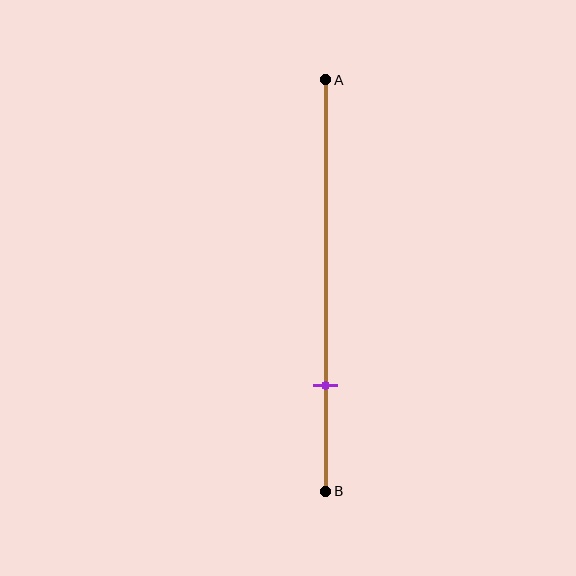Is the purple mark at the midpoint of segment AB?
No, the mark is at about 75% from A, not at the 50% midpoint.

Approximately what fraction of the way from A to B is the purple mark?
The purple mark is approximately 75% of the way from A to B.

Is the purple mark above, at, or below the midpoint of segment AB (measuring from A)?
The purple mark is below the midpoint of segment AB.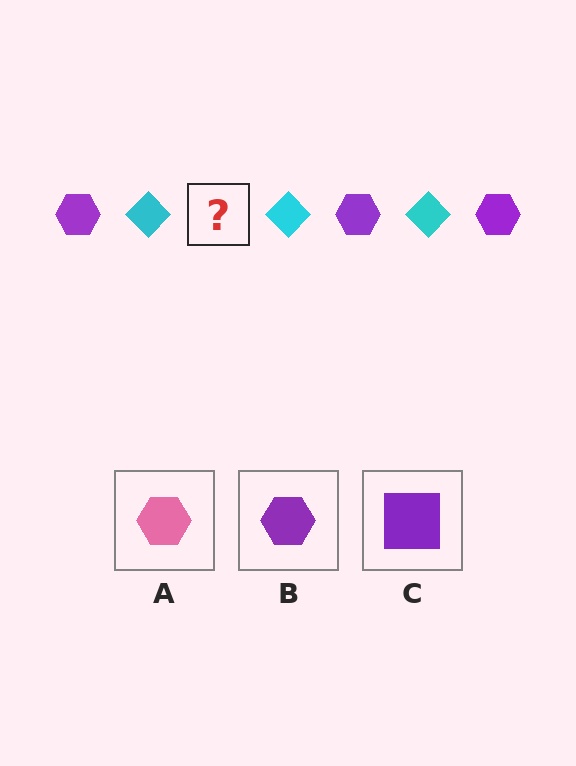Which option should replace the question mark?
Option B.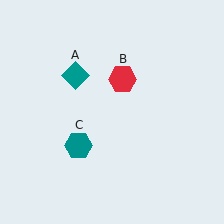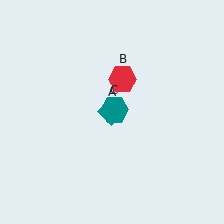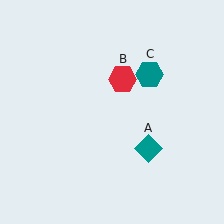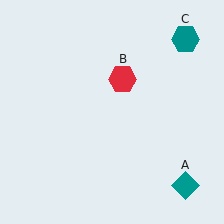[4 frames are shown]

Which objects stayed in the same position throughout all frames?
Red hexagon (object B) remained stationary.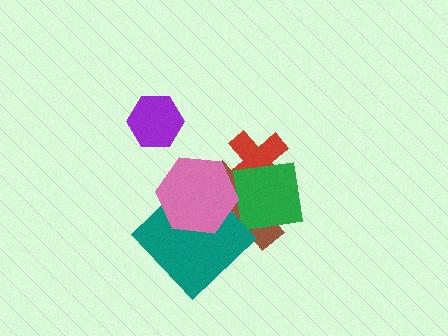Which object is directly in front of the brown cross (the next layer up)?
The green square is directly in front of the brown cross.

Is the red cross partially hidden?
Yes, it is partially covered by another shape.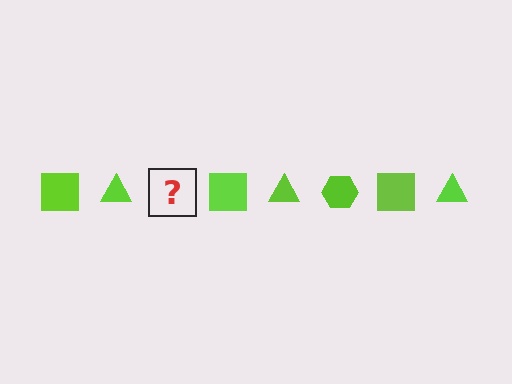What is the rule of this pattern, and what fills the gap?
The rule is that the pattern cycles through square, triangle, hexagon shapes in lime. The gap should be filled with a lime hexagon.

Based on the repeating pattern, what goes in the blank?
The blank should be a lime hexagon.